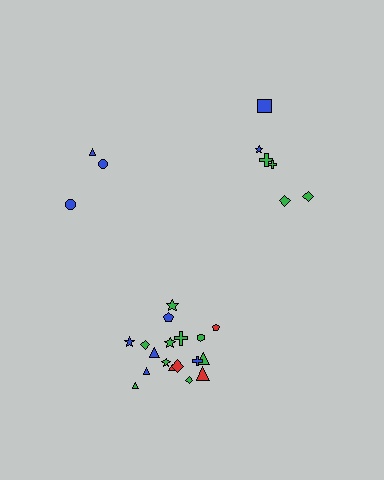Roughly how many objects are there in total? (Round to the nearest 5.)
Roughly 25 objects in total.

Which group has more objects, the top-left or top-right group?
The top-right group.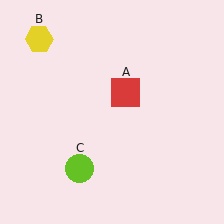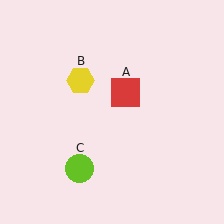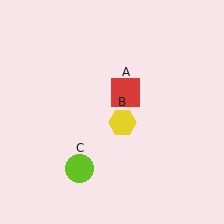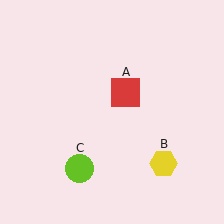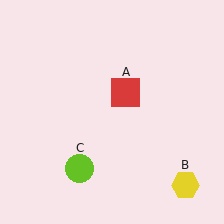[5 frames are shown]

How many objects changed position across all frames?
1 object changed position: yellow hexagon (object B).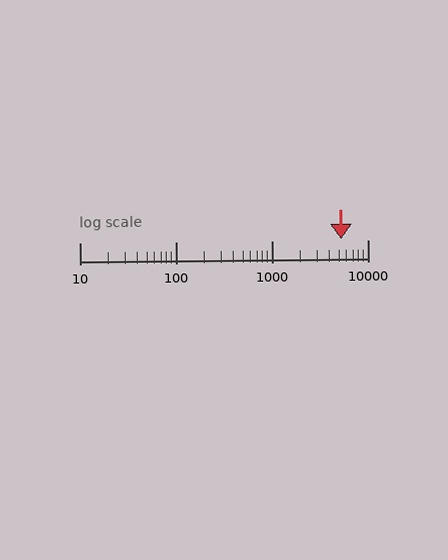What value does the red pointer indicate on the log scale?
The pointer indicates approximately 5300.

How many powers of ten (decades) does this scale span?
The scale spans 3 decades, from 10 to 10000.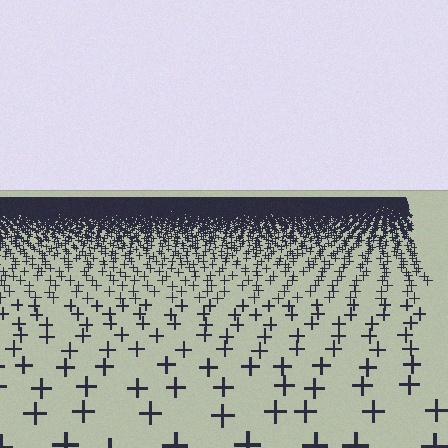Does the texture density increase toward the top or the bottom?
Density increases toward the top.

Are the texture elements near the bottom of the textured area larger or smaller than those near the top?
Larger. Near the bottom, elements are closer to the viewer and appear at a bigger on-screen size.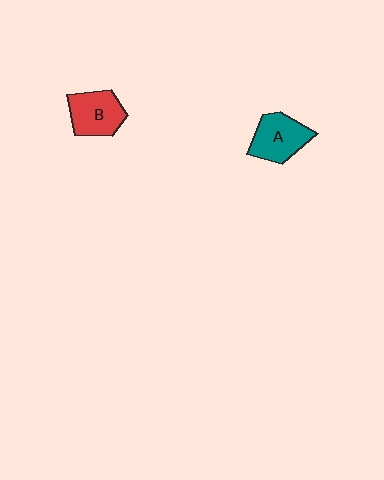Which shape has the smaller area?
Shape B (red).